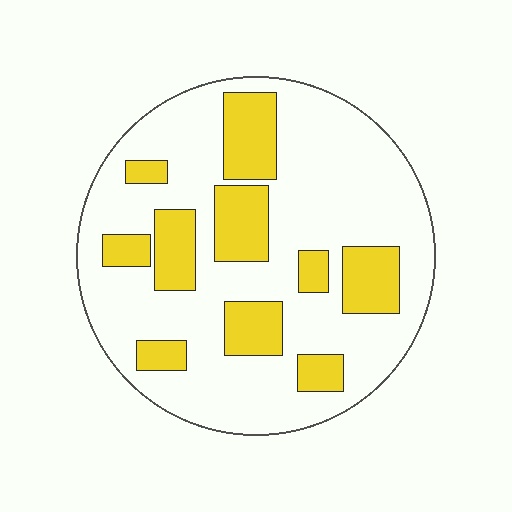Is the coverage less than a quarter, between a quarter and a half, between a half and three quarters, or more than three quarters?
Between a quarter and a half.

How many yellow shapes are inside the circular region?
10.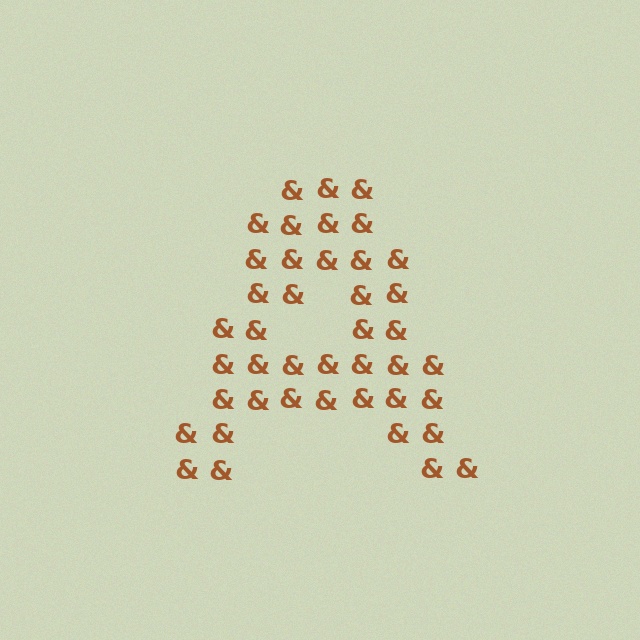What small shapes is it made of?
It is made of small ampersands.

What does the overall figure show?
The overall figure shows the letter A.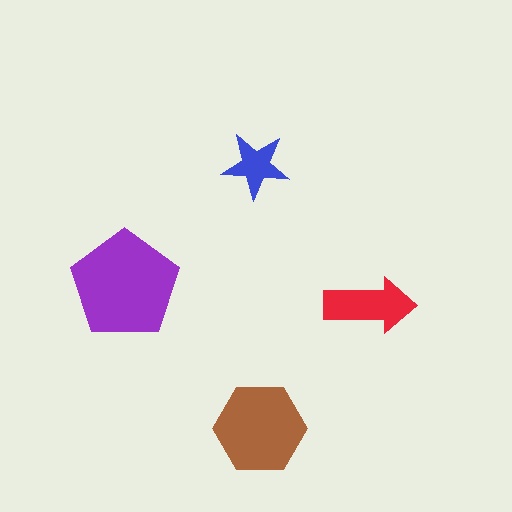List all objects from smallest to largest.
The blue star, the red arrow, the brown hexagon, the purple pentagon.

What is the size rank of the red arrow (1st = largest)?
3rd.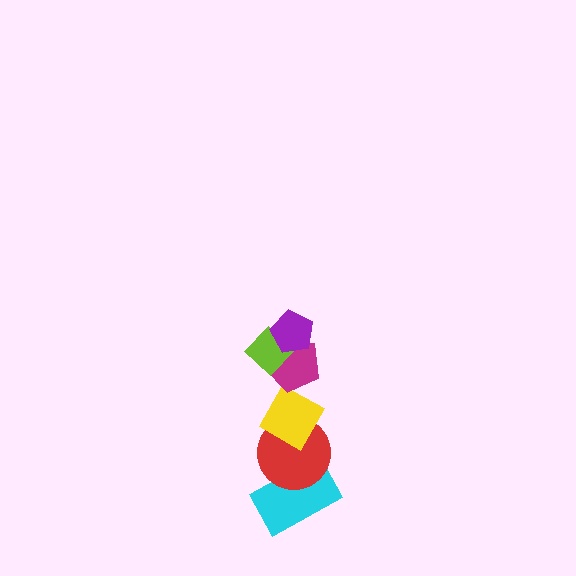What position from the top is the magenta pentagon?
The magenta pentagon is 3rd from the top.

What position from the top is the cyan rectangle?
The cyan rectangle is 6th from the top.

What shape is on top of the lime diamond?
The purple pentagon is on top of the lime diamond.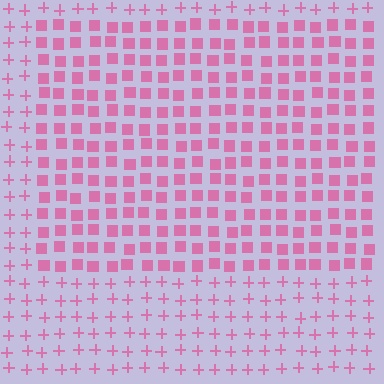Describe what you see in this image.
The image is filled with small pink elements arranged in a uniform grid. A rectangle-shaped region contains squares, while the surrounding area contains plus signs. The boundary is defined purely by the change in element shape.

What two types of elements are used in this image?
The image uses squares inside the rectangle region and plus signs outside it.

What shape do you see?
I see a rectangle.